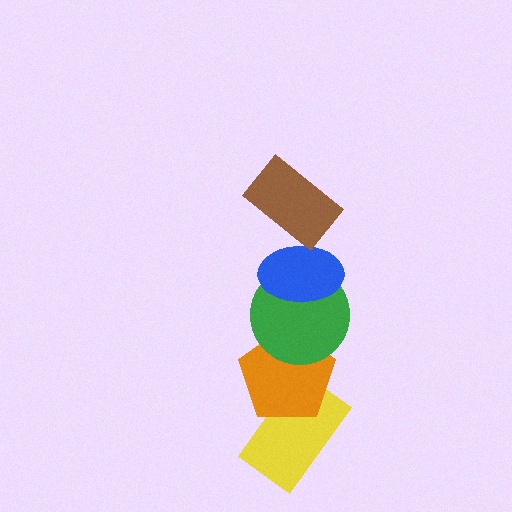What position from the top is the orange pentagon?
The orange pentagon is 4th from the top.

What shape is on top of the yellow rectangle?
The orange pentagon is on top of the yellow rectangle.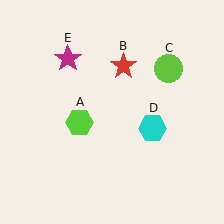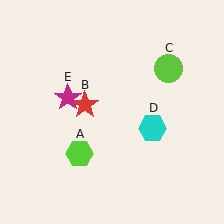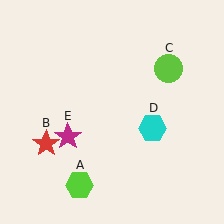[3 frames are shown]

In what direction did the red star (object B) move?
The red star (object B) moved down and to the left.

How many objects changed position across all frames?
3 objects changed position: lime hexagon (object A), red star (object B), magenta star (object E).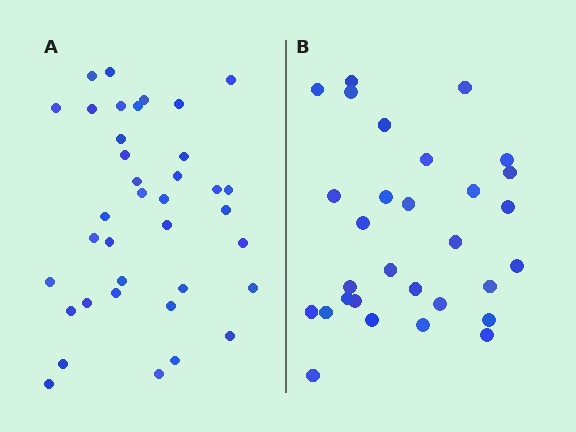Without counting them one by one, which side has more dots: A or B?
Region A (the left region) has more dots.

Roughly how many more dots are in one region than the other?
Region A has roughly 8 or so more dots than region B.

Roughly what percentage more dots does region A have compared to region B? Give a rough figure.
About 25% more.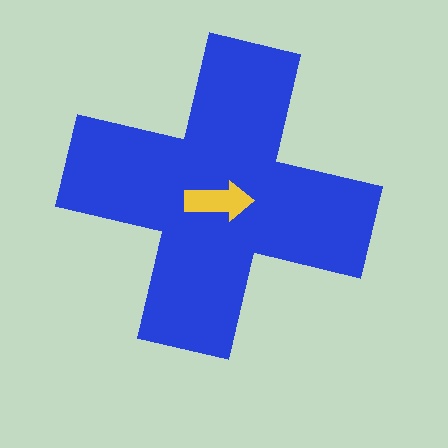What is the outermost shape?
The blue cross.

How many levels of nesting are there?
2.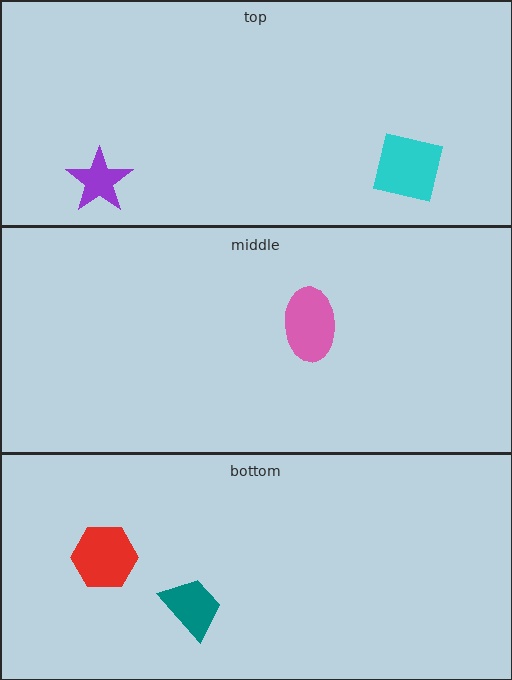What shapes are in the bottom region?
The red hexagon, the teal trapezoid.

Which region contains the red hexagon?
The bottom region.